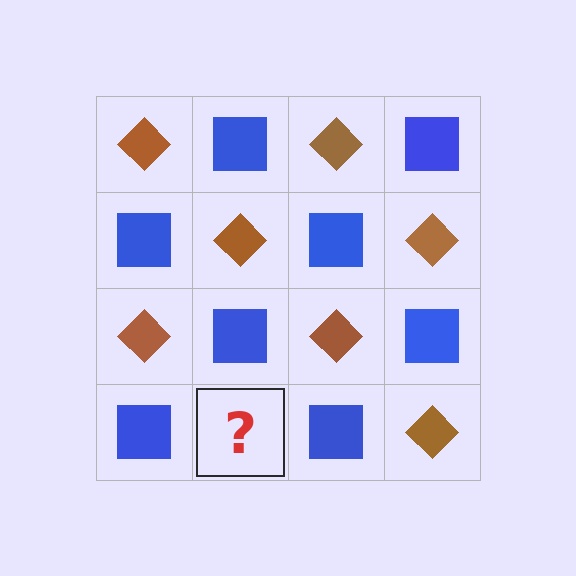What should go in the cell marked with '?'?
The missing cell should contain a brown diamond.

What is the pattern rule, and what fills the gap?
The rule is that it alternates brown diamond and blue square in a checkerboard pattern. The gap should be filled with a brown diamond.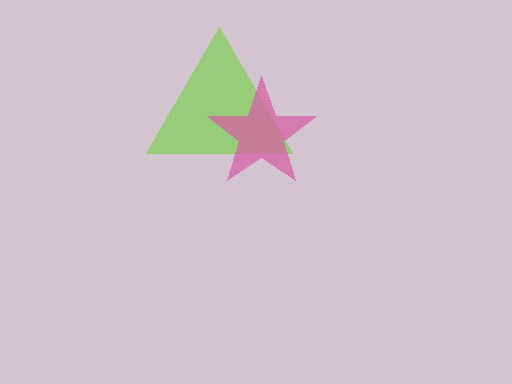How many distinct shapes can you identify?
There are 2 distinct shapes: a lime triangle, a pink star.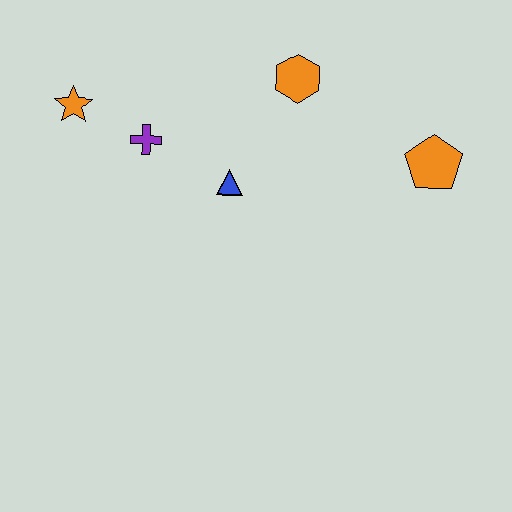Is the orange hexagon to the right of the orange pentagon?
No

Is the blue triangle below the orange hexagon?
Yes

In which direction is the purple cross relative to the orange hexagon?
The purple cross is to the left of the orange hexagon.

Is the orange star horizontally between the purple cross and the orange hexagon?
No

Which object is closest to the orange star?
The purple cross is closest to the orange star.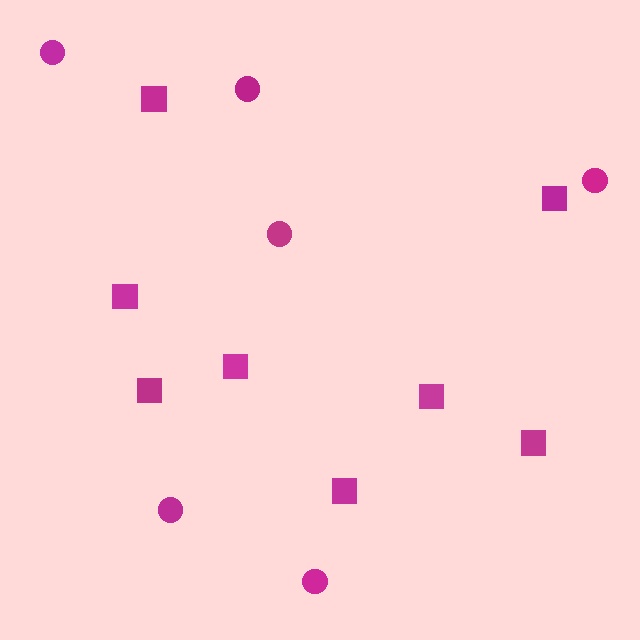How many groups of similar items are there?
There are 2 groups: one group of circles (6) and one group of squares (8).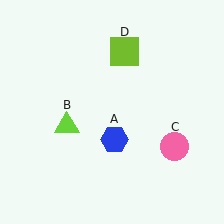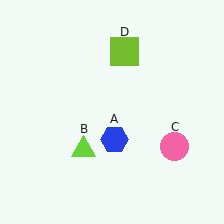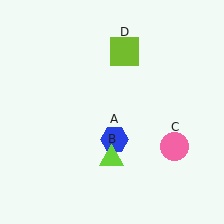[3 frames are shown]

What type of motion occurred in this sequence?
The lime triangle (object B) rotated counterclockwise around the center of the scene.